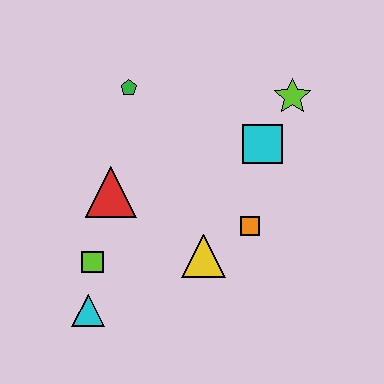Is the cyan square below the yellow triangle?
No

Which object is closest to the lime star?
The cyan square is closest to the lime star.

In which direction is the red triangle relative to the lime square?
The red triangle is above the lime square.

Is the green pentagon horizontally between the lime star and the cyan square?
No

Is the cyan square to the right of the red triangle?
Yes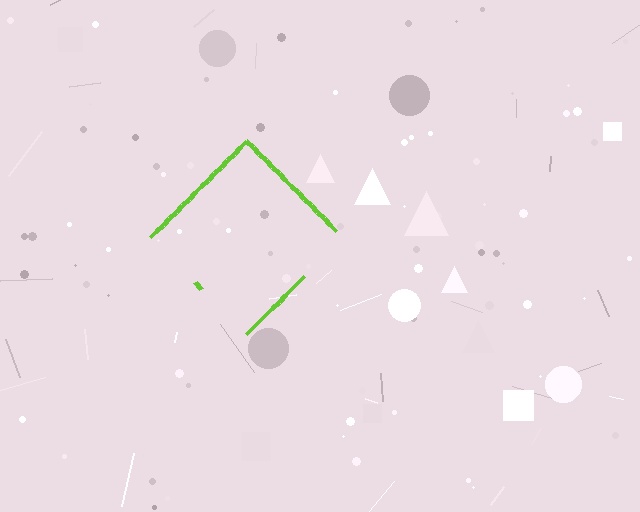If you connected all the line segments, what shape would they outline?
They would outline a diamond.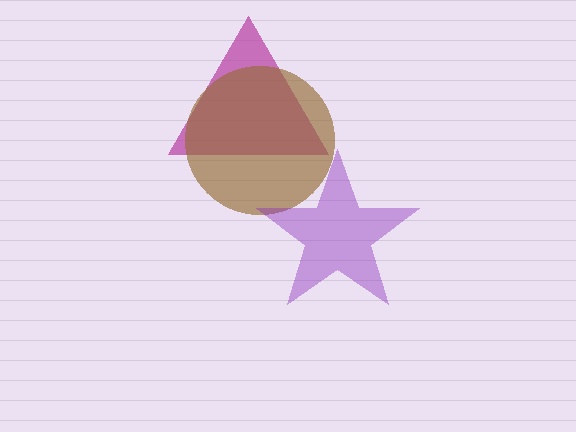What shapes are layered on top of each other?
The layered shapes are: a magenta triangle, a brown circle, a purple star.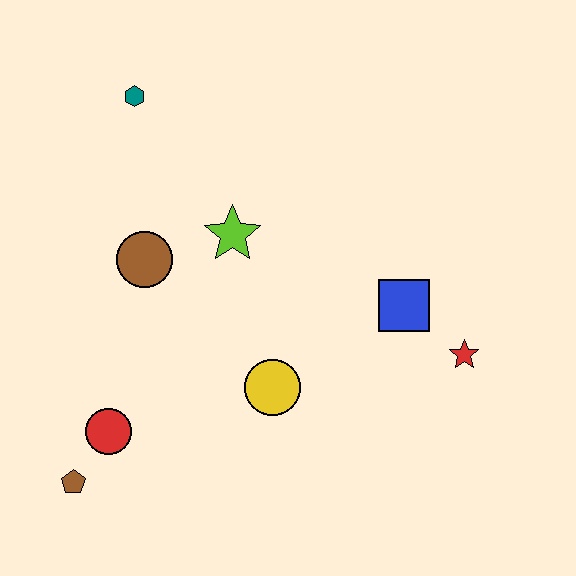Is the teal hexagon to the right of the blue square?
No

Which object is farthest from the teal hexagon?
The red star is farthest from the teal hexagon.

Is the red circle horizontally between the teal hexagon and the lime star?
No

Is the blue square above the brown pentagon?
Yes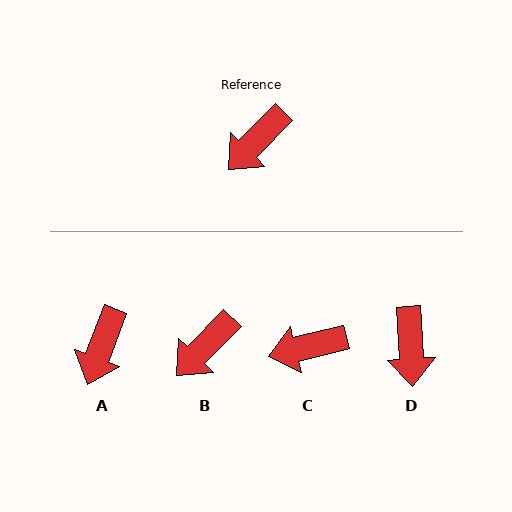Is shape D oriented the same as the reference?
No, it is off by about 48 degrees.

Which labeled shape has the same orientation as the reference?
B.